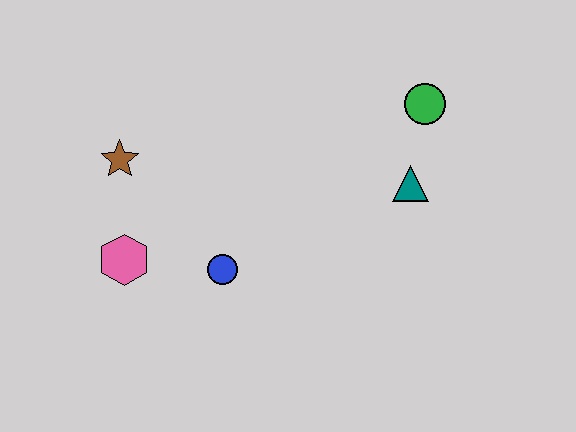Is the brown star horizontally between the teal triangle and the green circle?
No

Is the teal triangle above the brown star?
No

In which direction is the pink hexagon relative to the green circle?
The pink hexagon is to the left of the green circle.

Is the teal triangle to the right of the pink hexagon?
Yes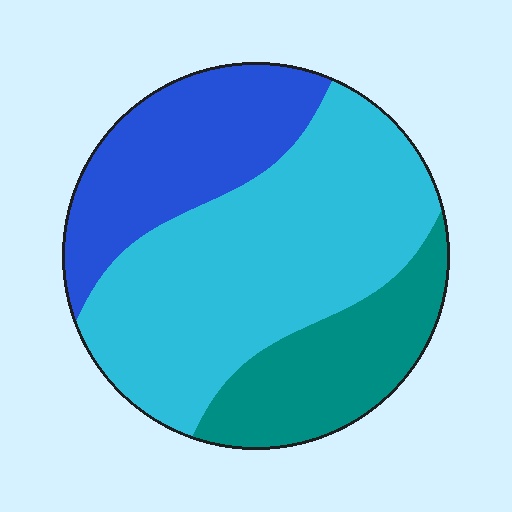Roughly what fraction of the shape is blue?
Blue covers roughly 25% of the shape.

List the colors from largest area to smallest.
From largest to smallest: cyan, blue, teal.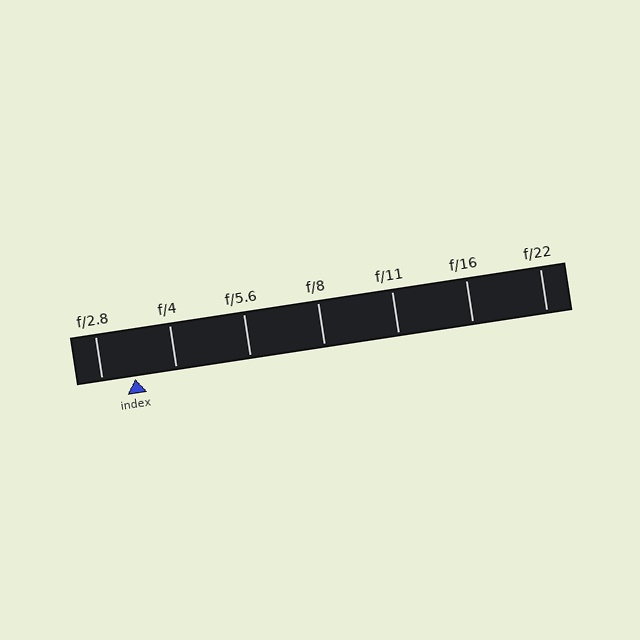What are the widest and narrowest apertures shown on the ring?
The widest aperture shown is f/2.8 and the narrowest is f/22.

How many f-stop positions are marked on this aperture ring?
There are 7 f-stop positions marked.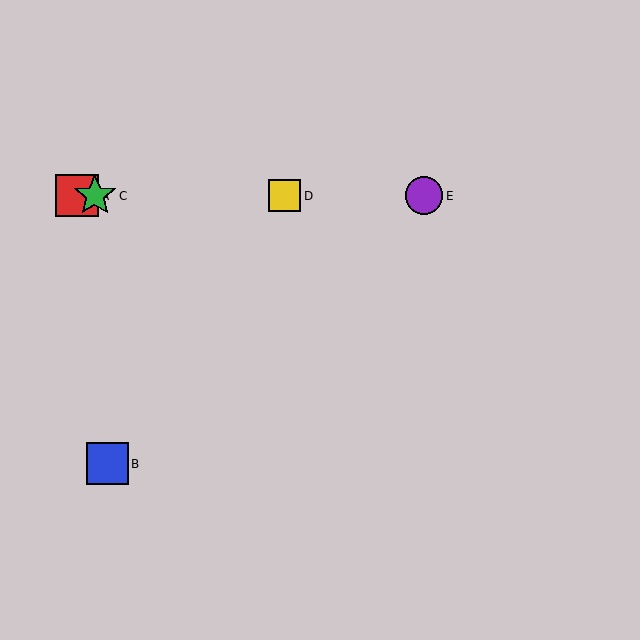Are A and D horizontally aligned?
Yes, both are at y≈196.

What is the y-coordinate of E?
Object E is at y≈196.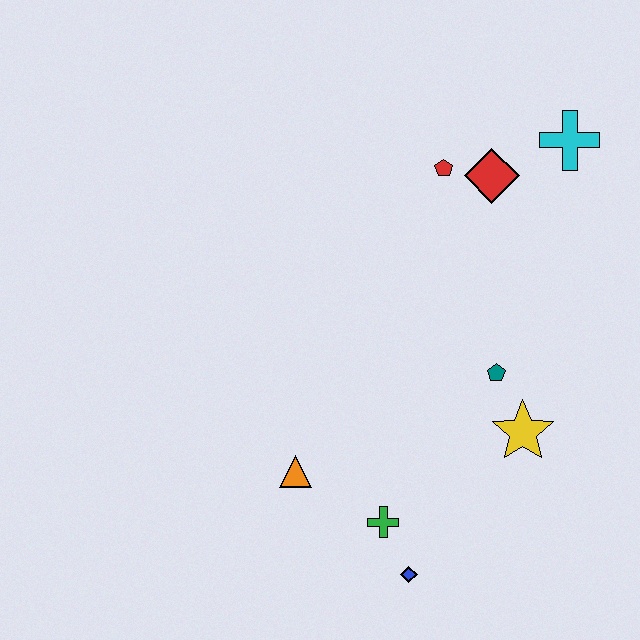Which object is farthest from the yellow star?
The cyan cross is farthest from the yellow star.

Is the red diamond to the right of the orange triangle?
Yes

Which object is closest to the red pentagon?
The red diamond is closest to the red pentagon.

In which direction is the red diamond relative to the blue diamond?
The red diamond is above the blue diamond.